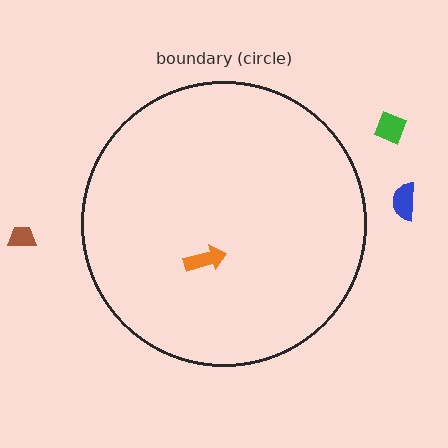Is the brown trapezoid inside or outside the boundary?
Outside.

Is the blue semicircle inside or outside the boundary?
Outside.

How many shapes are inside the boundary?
1 inside, 3 outside.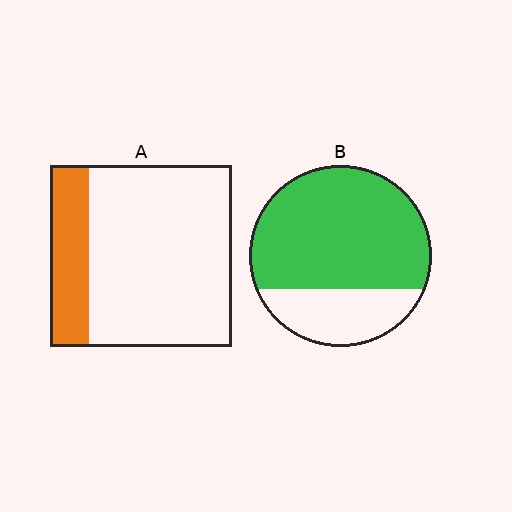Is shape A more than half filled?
No.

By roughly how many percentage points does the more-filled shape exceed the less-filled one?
By roughly 50 percentage points (B over A).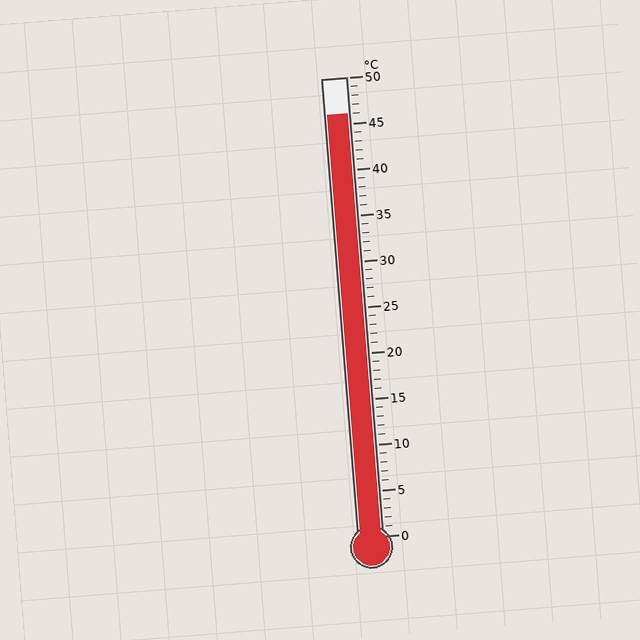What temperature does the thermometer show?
The thermometer shows approximately 46°C.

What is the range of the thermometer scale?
The thermometer scale ranges from 0°C to 50°C.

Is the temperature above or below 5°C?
The temperature is above 5°C.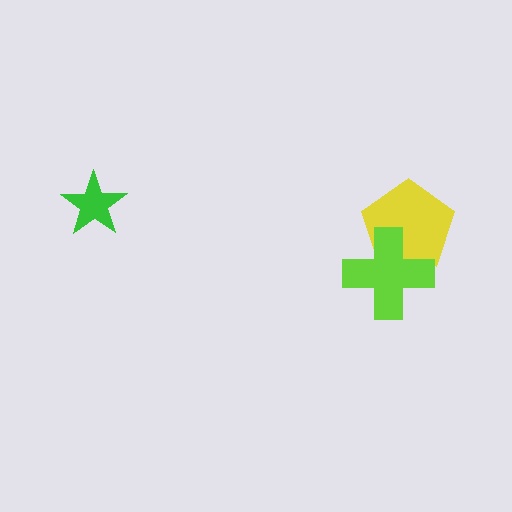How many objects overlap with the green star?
0 objects overlap with the green star.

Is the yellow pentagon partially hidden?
Yes, it is partially covered by another shape.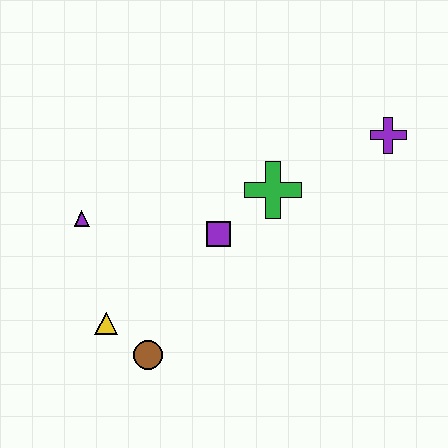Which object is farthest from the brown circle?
The purple cross is farthest from the brown circle.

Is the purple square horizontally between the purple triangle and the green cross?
Yes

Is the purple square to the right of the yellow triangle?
Yes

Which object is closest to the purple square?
The green cross is closest to the purple square.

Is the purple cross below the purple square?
No